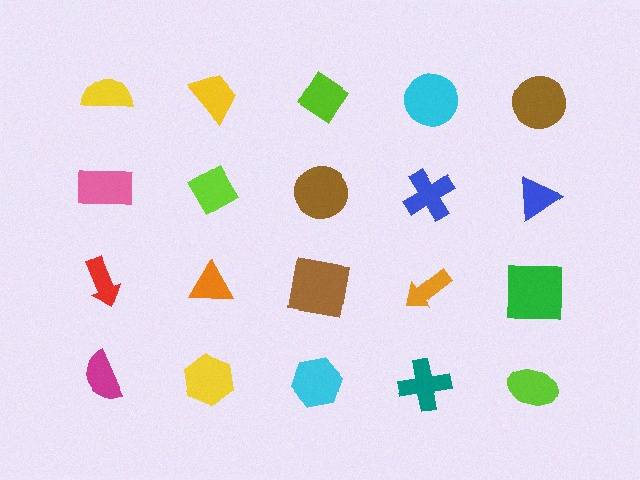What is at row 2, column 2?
A lime diamond.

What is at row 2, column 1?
A pink rectangle.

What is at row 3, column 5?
A green square.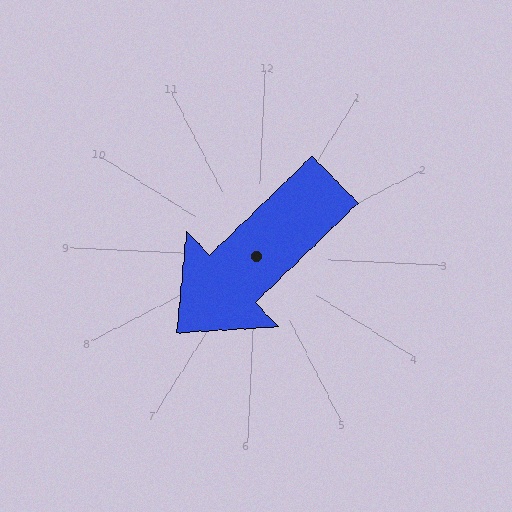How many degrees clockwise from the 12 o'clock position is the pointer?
Approximately 223 degrees.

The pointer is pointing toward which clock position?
Roughly 7 o'clock.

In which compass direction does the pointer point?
Southwest.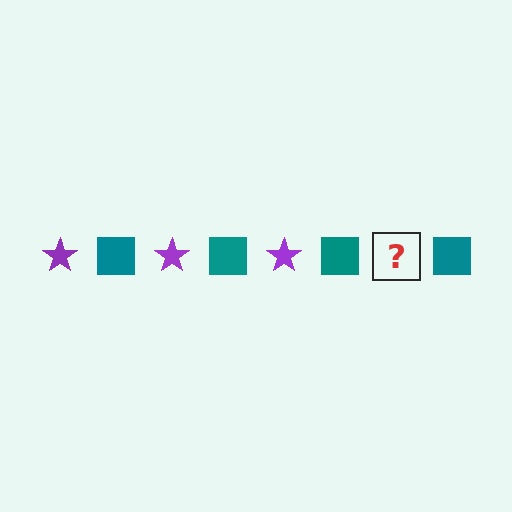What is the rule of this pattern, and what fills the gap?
The rule is that the pattern alternates between purple star and teal square. The gap should be filled with a purple star.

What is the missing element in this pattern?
The missing element is a purple star.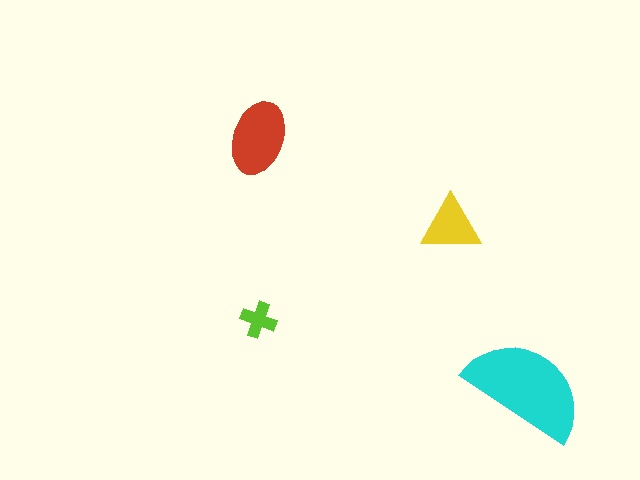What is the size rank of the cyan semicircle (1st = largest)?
1st.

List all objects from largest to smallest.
The cyan semicircle, the red ellipse, the yellow triangle, the lime cross.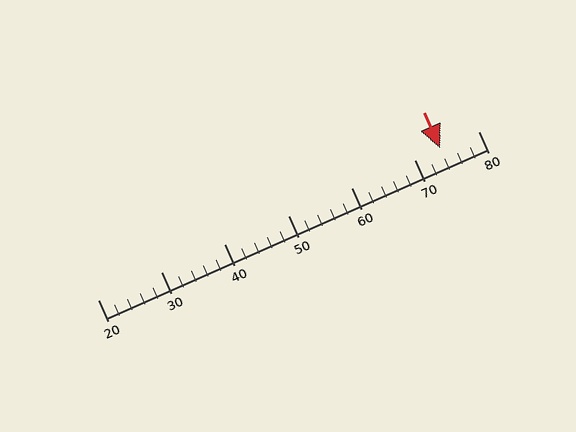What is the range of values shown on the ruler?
The ruler shows values from 20 to 80.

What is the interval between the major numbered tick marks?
The major tick marks are spaced 10 units apart.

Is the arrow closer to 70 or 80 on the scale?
The arrow is closer to 70.